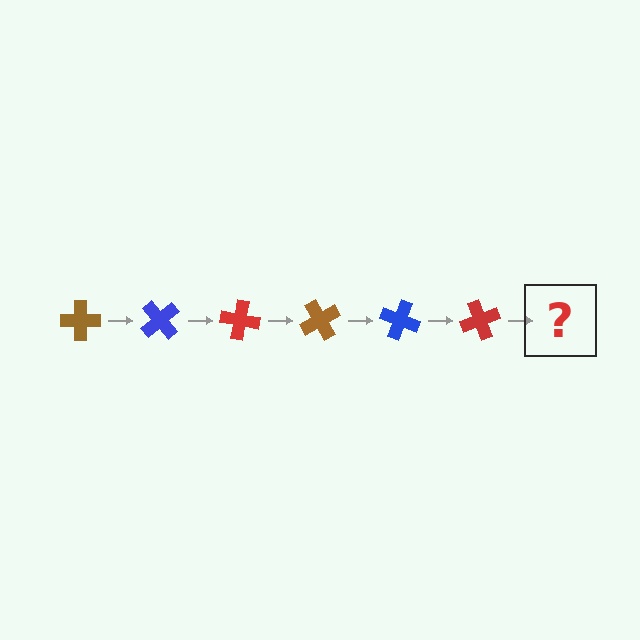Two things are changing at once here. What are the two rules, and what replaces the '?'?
The two rules are that it rotates 50 degrees each step and the color cycles through brown, blue, and red. The '?' should be a brown cross, rotated 300 degrees from the start.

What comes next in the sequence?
The next element should be a brown cross, rotated 300 degrees from the start.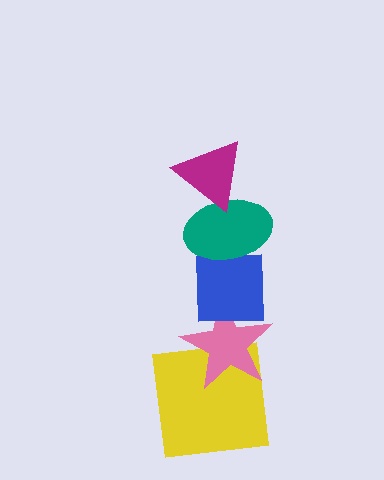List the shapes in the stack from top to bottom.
From top to bottom: the magenta triangle, the teal ellipse, the blue square, the pink star, the yellow square.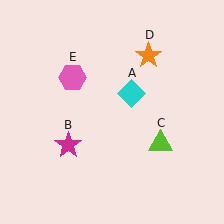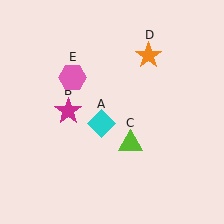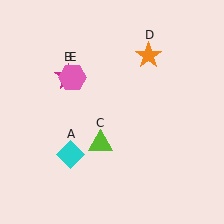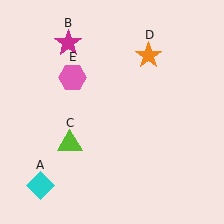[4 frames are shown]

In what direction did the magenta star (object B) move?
The magenta star (object B) moved up.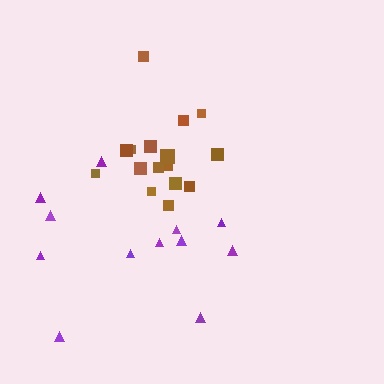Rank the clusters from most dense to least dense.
brown, purple.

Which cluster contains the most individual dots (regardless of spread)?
Brown (16).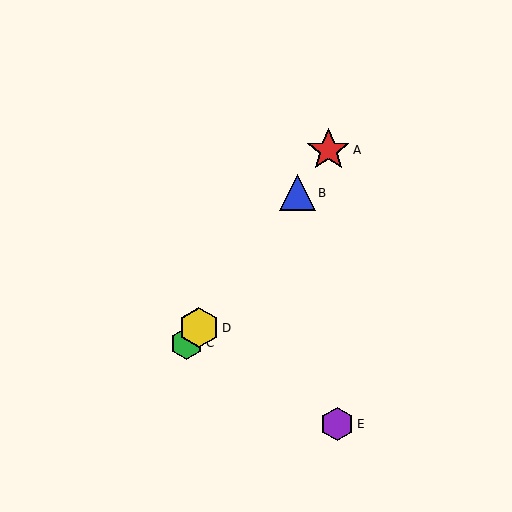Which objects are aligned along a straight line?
Objects A, B, C, D are aligned along a straight line.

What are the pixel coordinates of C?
Object C is at (187, 343).